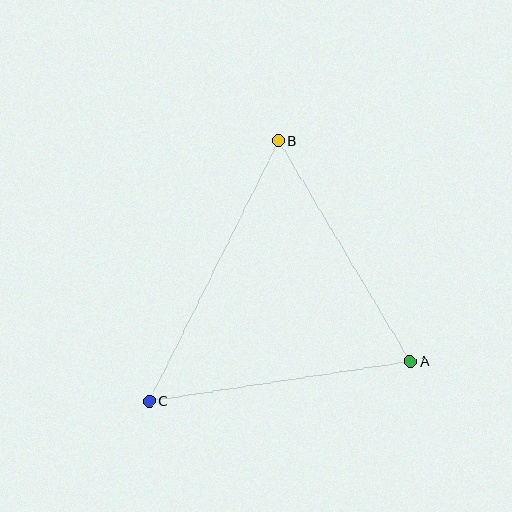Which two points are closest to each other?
Points A and B are closest to each other.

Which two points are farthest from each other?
Points B and C are farthest from each other.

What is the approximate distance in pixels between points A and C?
The distance between A and C is approximately 265 pixels.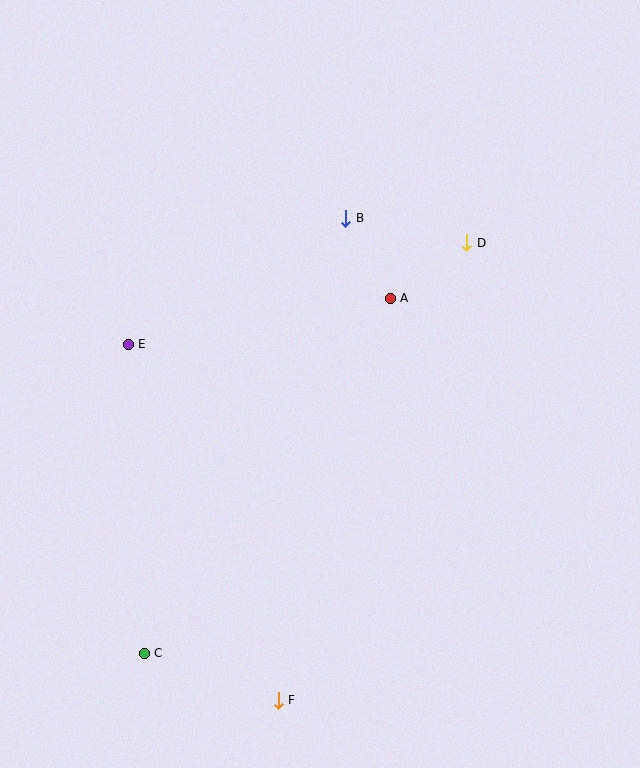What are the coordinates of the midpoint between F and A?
The midpoint between F and A is at (334, 499).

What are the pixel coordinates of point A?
Point A is at (390, 298).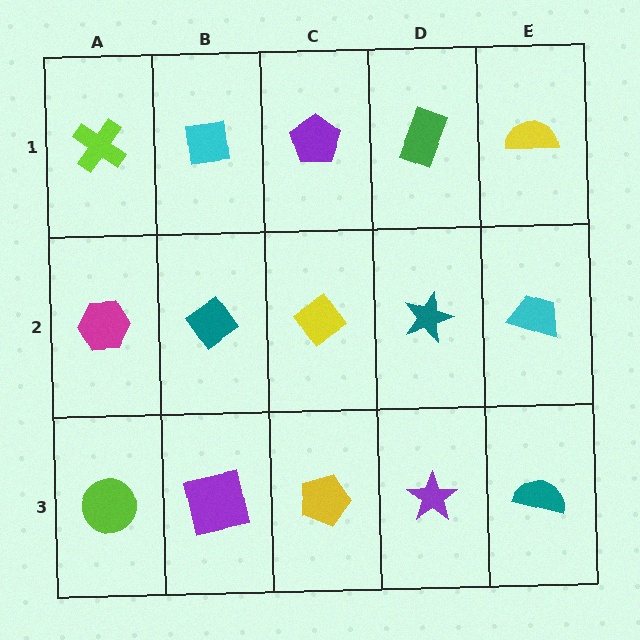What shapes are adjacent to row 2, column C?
A purple pentagon (row 1, column C), a yellow pentagon (row 3, column C), a teal diamond (row 2, column B), a teal star (row 2, column D).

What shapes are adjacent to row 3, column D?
A teal star (row 2, column D), a yellow pentagon (row 3, column C), a teal semicircle (row 3, column E).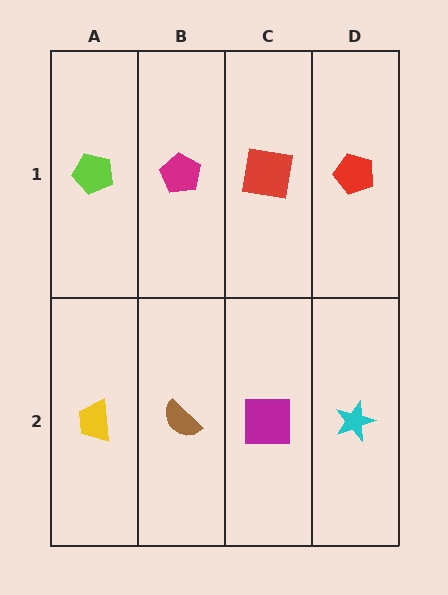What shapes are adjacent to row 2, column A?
A lime pentagon (row 1, column A), a brown semicircle (row 2, column B).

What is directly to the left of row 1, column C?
A magenta pentagon.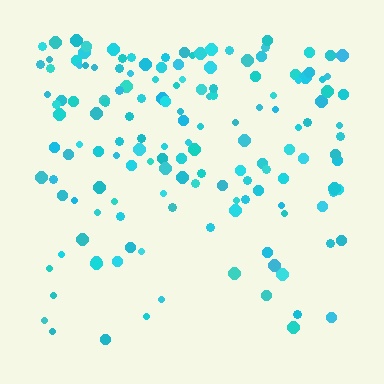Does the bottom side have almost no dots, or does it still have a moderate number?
Still a moderate number, just noticeably fewer than the top.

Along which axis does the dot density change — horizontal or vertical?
Vertical.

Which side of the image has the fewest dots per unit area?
The bottom.